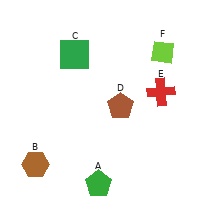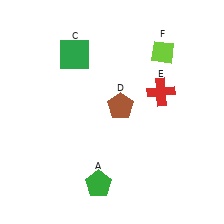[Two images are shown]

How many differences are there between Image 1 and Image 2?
There is 1 difference between the two images.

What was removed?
The brown hexagon (B) was removed in Image 2.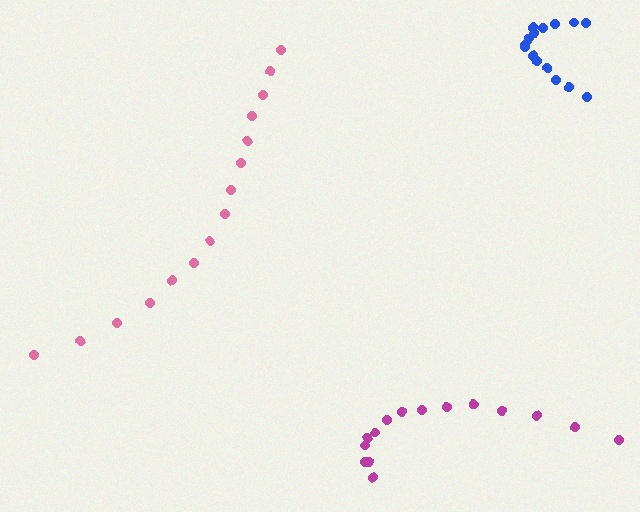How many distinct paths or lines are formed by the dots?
There are 3 distinct paths.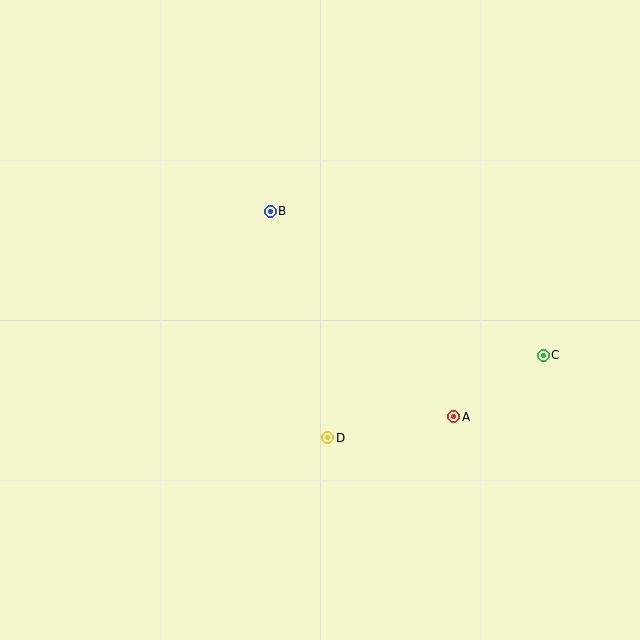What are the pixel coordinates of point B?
Point B is at (270, 211).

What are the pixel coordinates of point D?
Point D is at (328, 438).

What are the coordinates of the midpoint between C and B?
The midpoint between C and B is at (407, 283).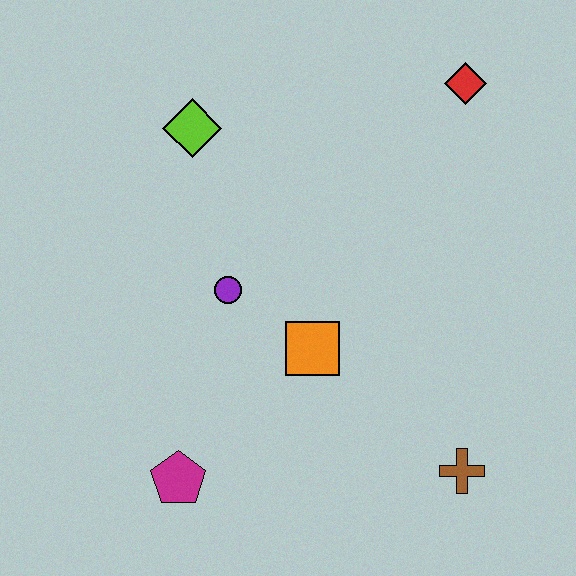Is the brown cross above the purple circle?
No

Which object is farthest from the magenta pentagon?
The red diamond is farthest from the magenta pentagon.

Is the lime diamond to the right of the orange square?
No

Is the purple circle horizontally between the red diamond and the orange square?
No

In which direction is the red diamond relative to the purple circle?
The red diamond is to the right of the purple circle.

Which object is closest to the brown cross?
The orange square is closest to the brown cross.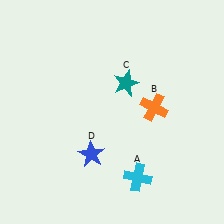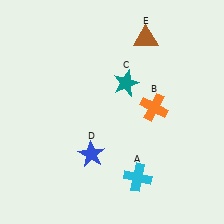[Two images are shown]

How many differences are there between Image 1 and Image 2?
There is 1 difference between the two images.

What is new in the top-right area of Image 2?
A brown triangle (E) was added in the top-right area of Image 2.